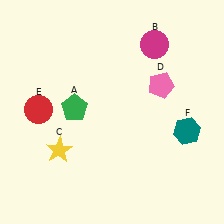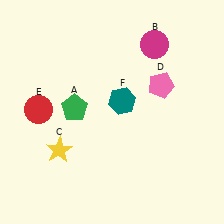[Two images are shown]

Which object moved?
The teal hexagon (F) moved left.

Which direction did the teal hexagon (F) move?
The teal hexagon (F) moved left.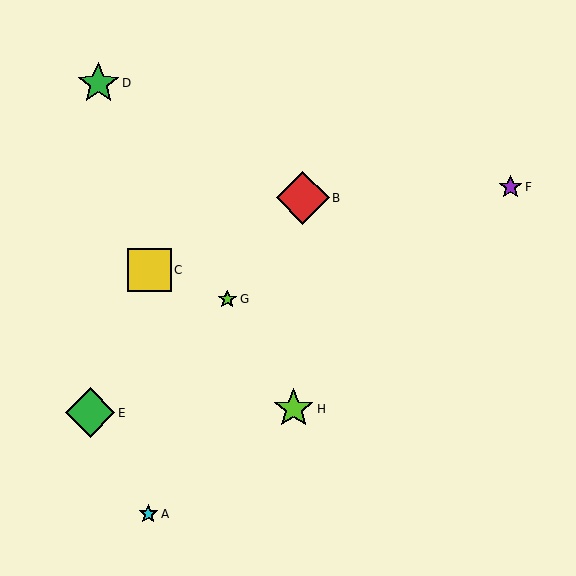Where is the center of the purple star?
The center of the purple star is at (511, 187).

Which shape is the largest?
The red diamond (labeled B) is the largest.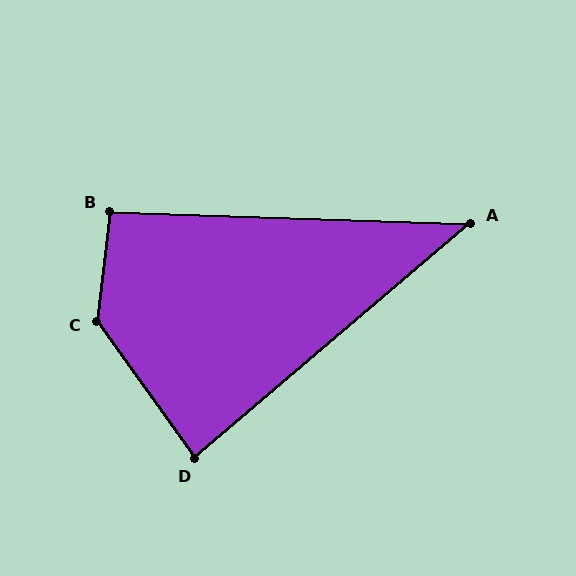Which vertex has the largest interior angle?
C, at approximately 138 degrees.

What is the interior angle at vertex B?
Approximately 95 degrees (approximately right).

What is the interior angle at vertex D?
Approximately 85 degrees (approximately right).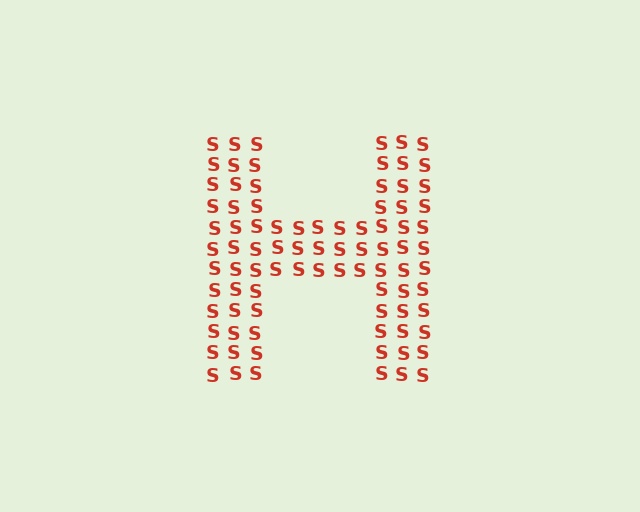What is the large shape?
The large shape is the letter H.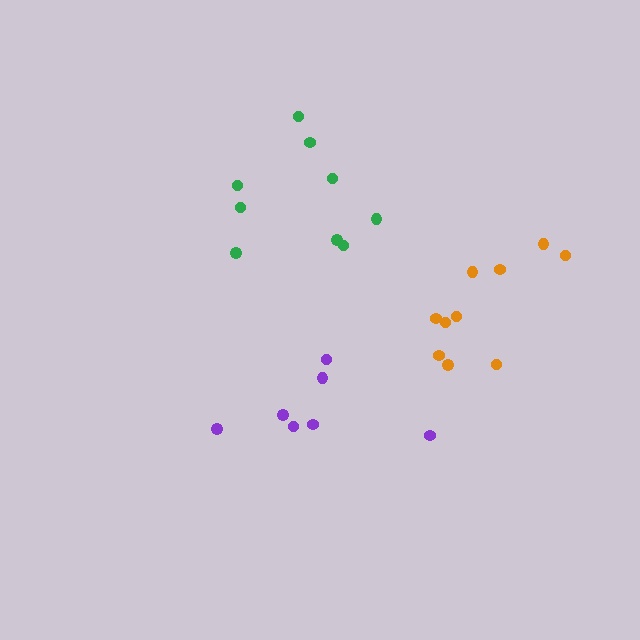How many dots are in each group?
Group 1: 7 dots, Group 2: 9 dots, Group 3: 10 dots (26 total).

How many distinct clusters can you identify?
There are 3 distinct clusters.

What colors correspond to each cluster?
The clusters are colored: purple, green, orange.